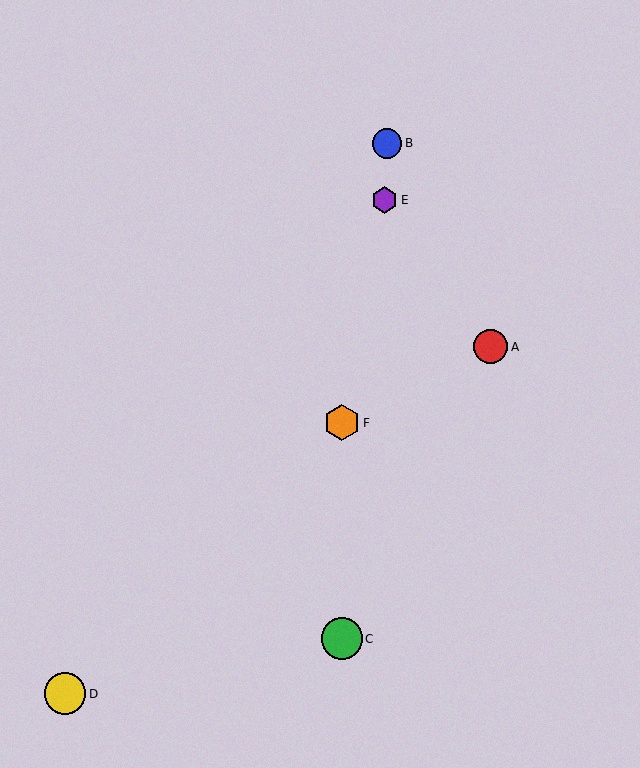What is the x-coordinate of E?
Object E is at x≈385.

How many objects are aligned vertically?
2 objects (C, F) are aligned vertically.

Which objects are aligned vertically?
Objects C, F are aligned vertically.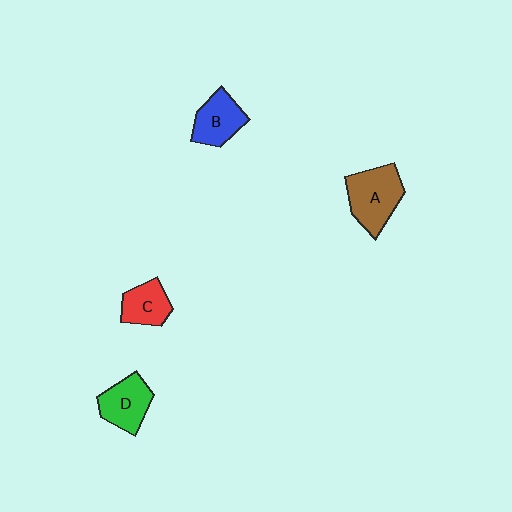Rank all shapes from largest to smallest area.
From largest to smallest: A (brown), D (green), B (blue), C (red).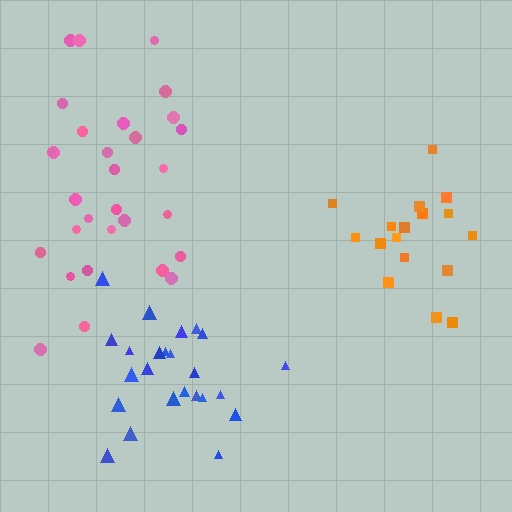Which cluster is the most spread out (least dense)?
Pink.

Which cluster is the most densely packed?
Blue.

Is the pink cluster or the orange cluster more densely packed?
Orange.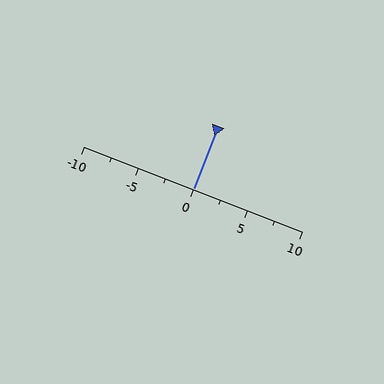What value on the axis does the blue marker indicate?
The marker indicates approximately 0.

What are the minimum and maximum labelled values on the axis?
The axis runs from -10 to 10.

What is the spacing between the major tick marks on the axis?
The major ticks are spaced 5 apart.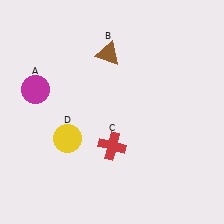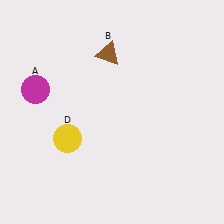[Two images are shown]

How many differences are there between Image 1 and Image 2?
There is 1 difference between the two images.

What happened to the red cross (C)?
The red cross (C) was removed in Image 2. It was in the bottom-right area of Image 1.